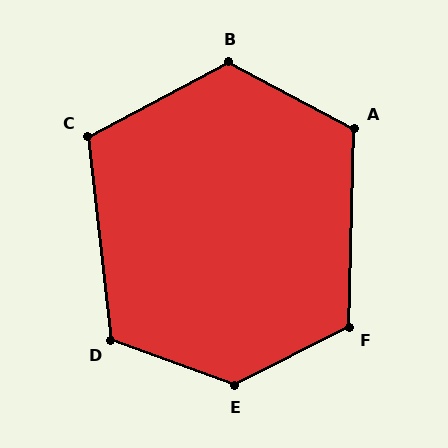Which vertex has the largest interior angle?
E, at approximately 133 degrees.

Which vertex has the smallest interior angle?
C, at approximately 111 degrees.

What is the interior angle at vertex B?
Approximately 125 degrees (obtuse).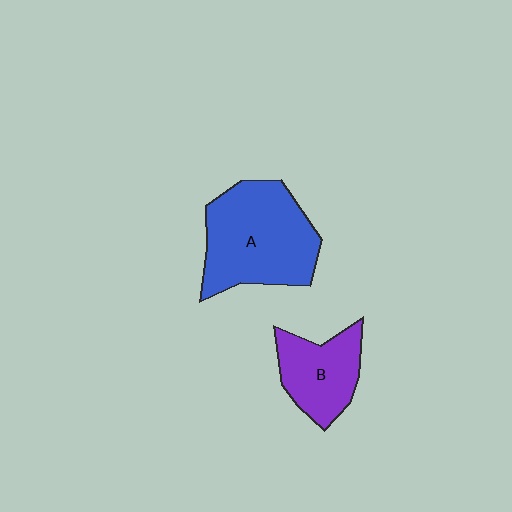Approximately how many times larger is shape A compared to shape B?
Approximately 1.7 times.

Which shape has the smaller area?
Shape B (purple).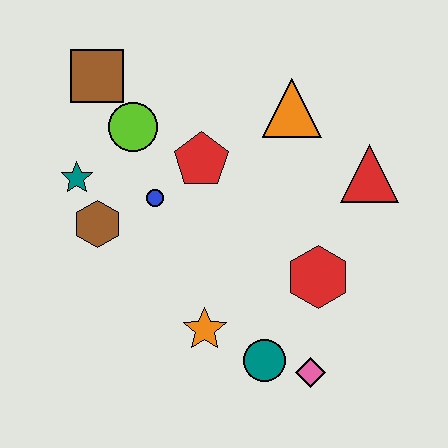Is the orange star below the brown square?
Yes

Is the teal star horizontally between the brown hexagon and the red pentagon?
No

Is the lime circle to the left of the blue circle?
Yes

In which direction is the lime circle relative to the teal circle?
The lime circle is above the teal circle.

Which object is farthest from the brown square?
The pink diamond is farthest from the brown square.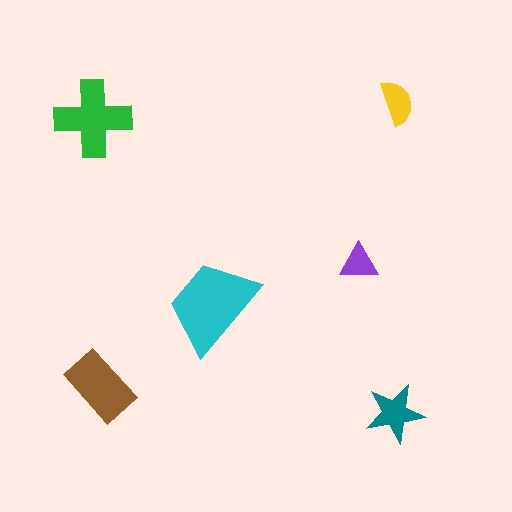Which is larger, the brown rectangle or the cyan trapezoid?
The cyan trapezoid.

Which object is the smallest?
The purple triangle.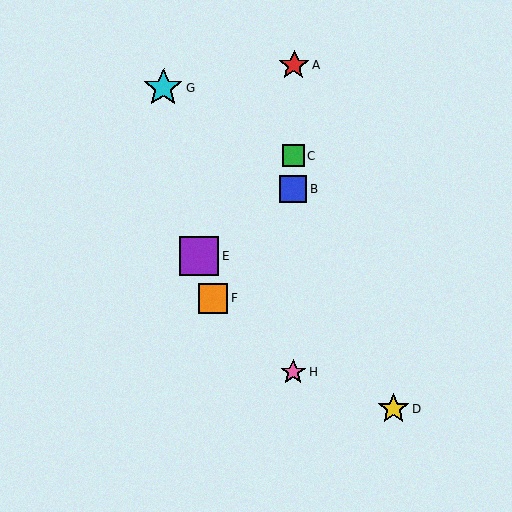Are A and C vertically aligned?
Yes, both are at x≈294.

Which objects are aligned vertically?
Objects A, B, C, H are aligned vertically.